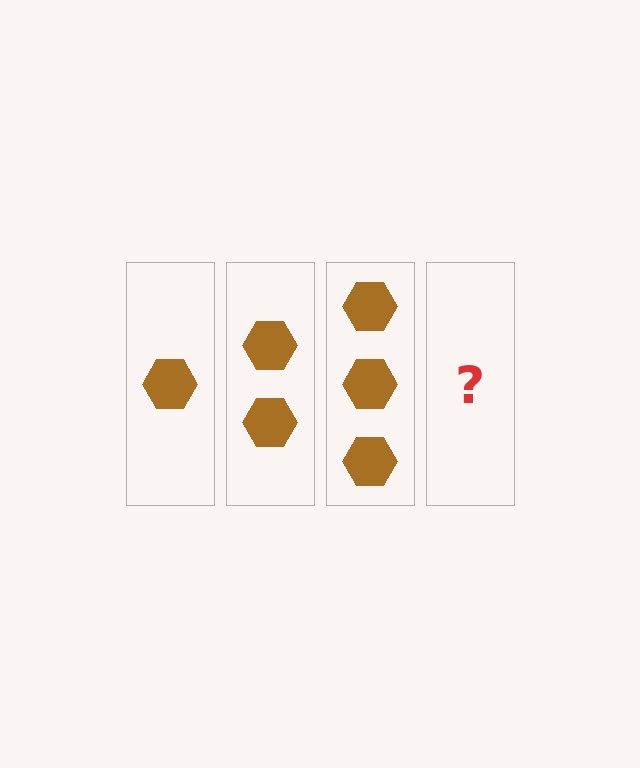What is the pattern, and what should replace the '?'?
The pattern is that each step adds one more hexagon. The '?' should be 4 hexagons.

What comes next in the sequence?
The next element should be 4 hexagons.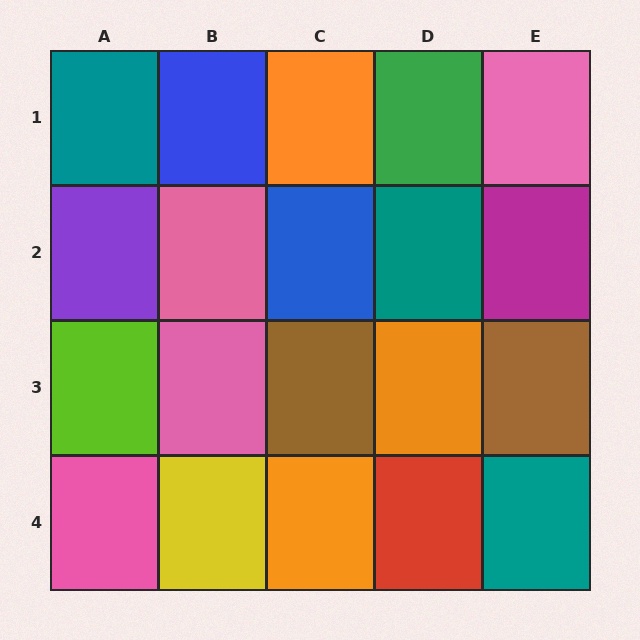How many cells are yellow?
1 cell is yellow.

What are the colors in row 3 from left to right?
Lime, pink, brown, orange, brown.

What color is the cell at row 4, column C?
Orange.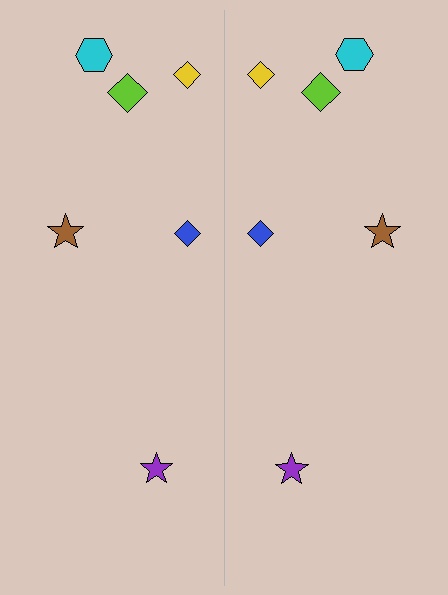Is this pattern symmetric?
Yes, this pattern has bilateral (reflection) symmetry.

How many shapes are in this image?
There are 12 shapes in this image.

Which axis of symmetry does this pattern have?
The pattern has a vertical axis of symmetry running through the center of the image.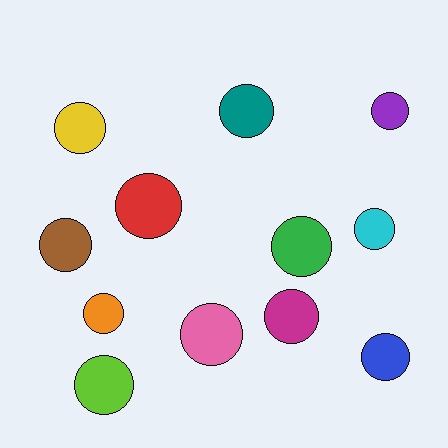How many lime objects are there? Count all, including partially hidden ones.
There is 1 lime object.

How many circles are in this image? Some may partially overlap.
There are 12 circles.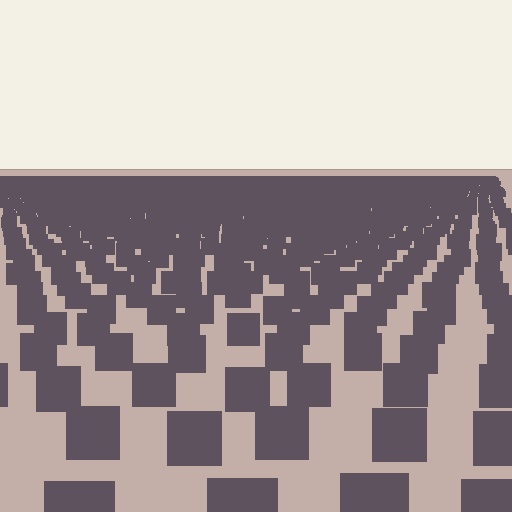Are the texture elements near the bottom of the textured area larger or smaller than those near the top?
Larger. Near the bottom, elements are closer to the viewer and appear at a bigger on-screen size.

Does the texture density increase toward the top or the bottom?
Density increases toward the top.